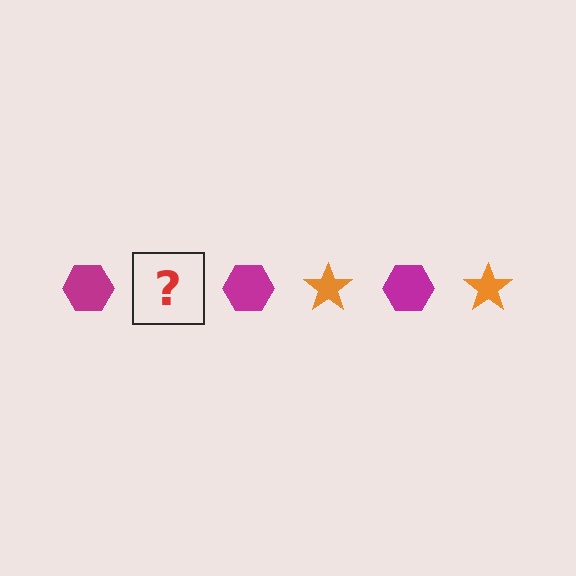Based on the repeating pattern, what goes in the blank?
The blank should be an orange star.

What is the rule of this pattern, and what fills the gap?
The rule is that the pattern alternates between magenta hexagon and orange star. The gap should be filled with an orange star.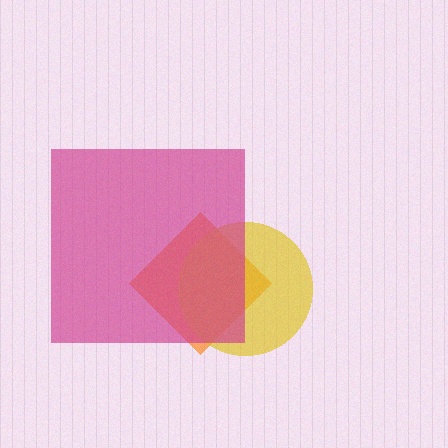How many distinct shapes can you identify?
There are 3 distinct shapes: an orange diamond, a yellow circle, a magenta square.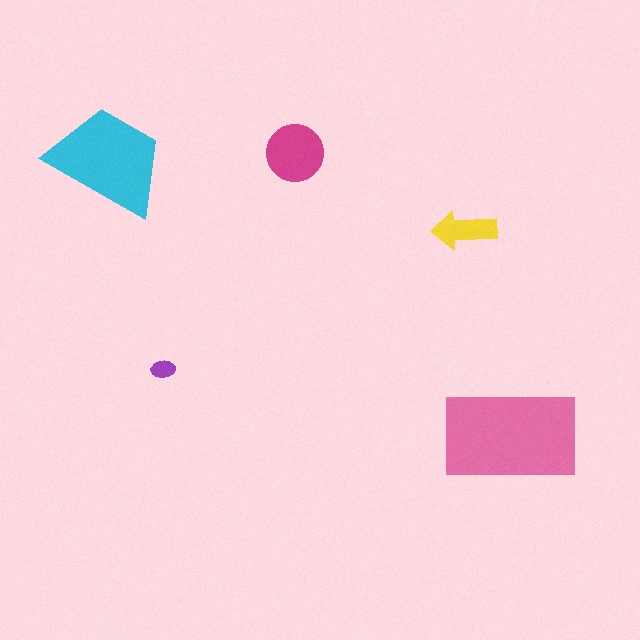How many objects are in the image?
There are 5 objects in the image.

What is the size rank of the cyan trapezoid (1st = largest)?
2nd.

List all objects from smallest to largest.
The purple ellipse, the yellow arrow, the magenta circle, the cyan trapezoid, the pink rectangle.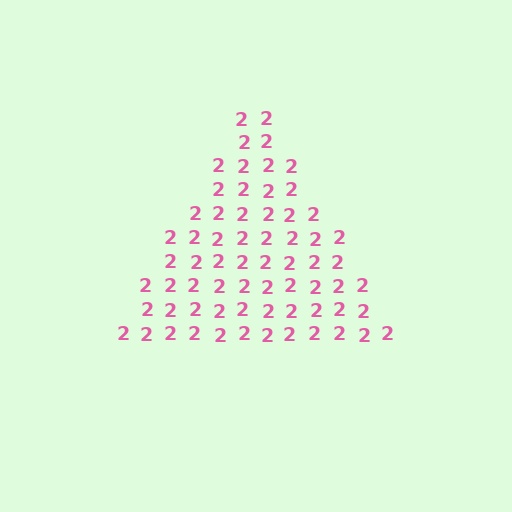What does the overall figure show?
The overall figure shows a triangle.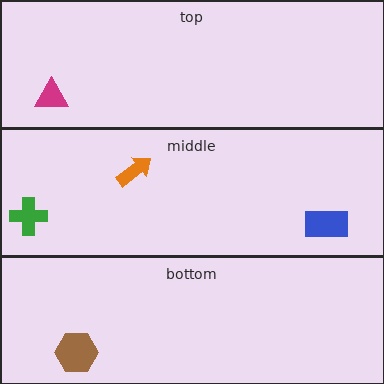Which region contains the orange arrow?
The middle region.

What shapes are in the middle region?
The blue rectangle, the orange arrow, the green cross.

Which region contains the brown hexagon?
The bottom region.